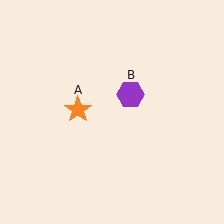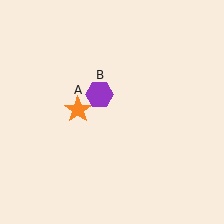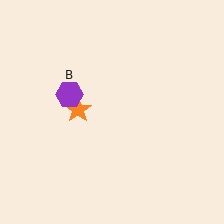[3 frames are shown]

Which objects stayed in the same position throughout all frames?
Orange star (object A) remained stationary.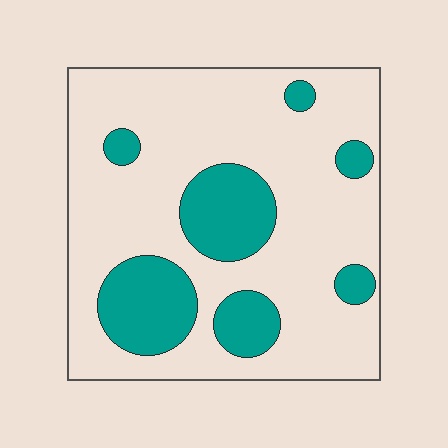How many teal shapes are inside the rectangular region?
7.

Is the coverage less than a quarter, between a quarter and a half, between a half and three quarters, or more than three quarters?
Less than a quarter.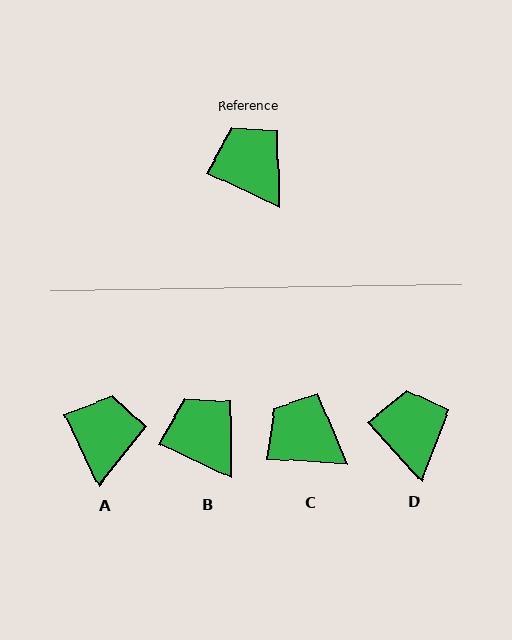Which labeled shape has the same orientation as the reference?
B.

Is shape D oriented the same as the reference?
No, it is off by about 22 degrees.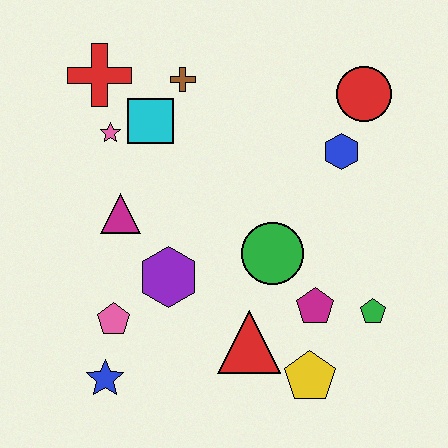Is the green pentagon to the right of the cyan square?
Yes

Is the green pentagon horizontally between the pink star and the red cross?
No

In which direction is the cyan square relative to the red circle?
The cyan square is to the left of the red circle.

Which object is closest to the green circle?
The magenta pentagon is closest to the green circle.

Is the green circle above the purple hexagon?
Yes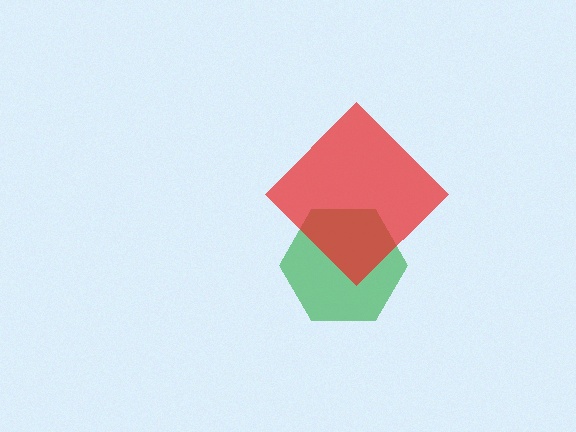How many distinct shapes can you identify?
There are 2 distinct shapes: a green hexagon, a red diamond.